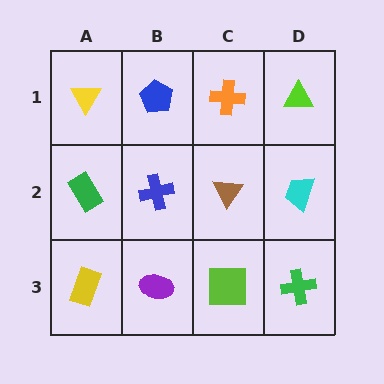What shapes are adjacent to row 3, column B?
A blue cross (row 2, column B), a yellow rectangle (row 3, column A), a lime square (row 3, column C).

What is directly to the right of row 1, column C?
A lime triangle.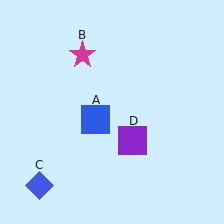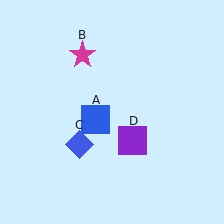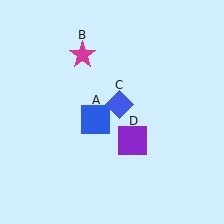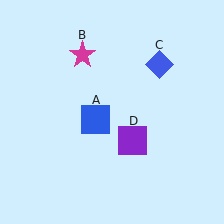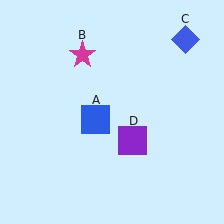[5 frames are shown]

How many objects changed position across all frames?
1 object changed position: blue diamond (object C).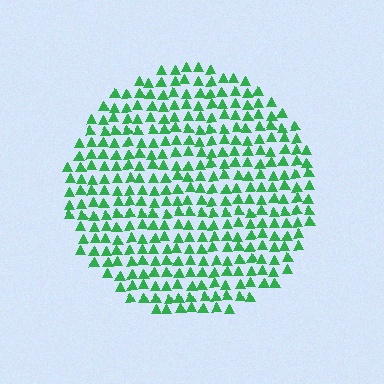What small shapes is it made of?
It is made of small triangles.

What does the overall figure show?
The overall figure shows a circle.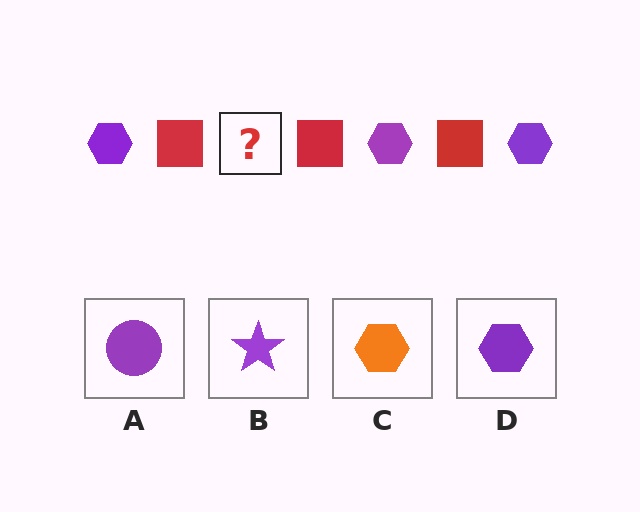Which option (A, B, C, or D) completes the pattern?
D.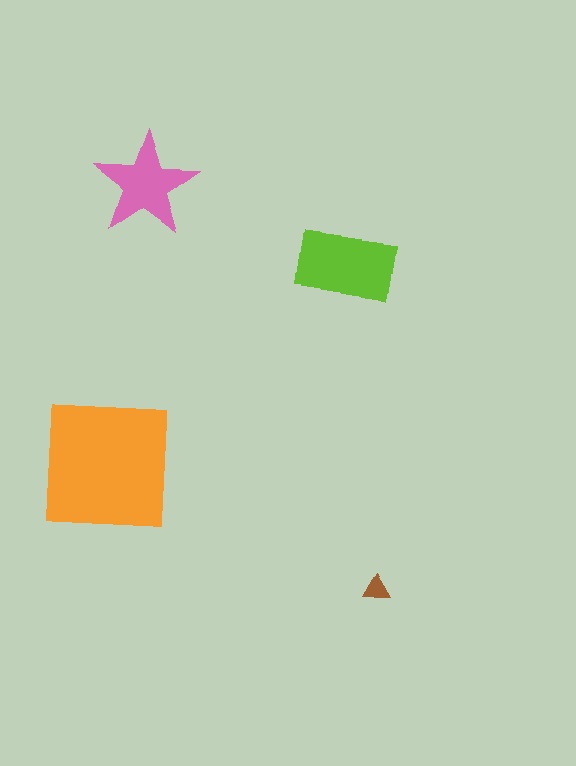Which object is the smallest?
The brown triangle.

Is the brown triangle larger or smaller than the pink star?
Smaller.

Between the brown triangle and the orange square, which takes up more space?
The orange square.